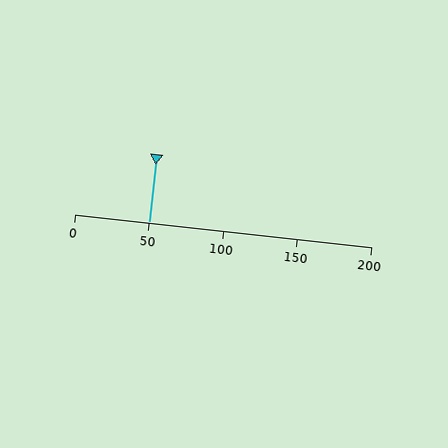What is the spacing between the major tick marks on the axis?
The major ticks are spaced 50 apart.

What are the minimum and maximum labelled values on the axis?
The axis runs from 0 to 200.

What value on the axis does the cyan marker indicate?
The marker indicates approximately 50.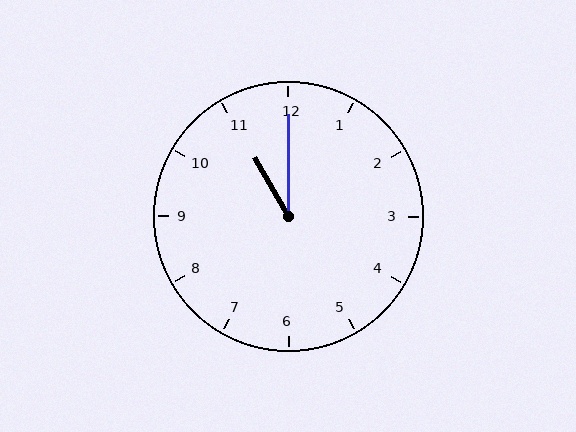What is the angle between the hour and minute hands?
Approximately 30 degrees.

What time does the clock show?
11:00.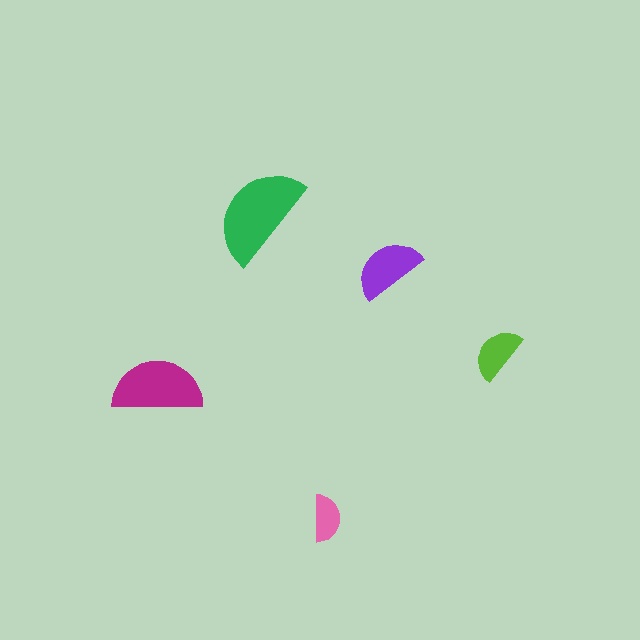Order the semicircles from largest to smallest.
the green one, the magenta one, the purple one, the lime one, the pink one.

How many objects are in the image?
There are 5 objects in the image.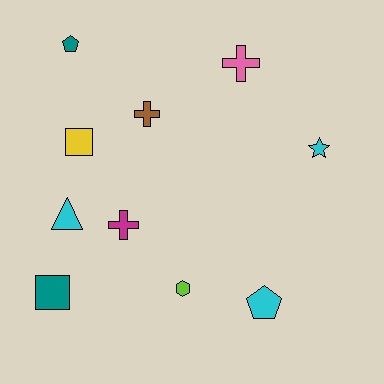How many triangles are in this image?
There is 1 triangle.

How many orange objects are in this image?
There are no orange objects.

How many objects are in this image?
There are 10 objects.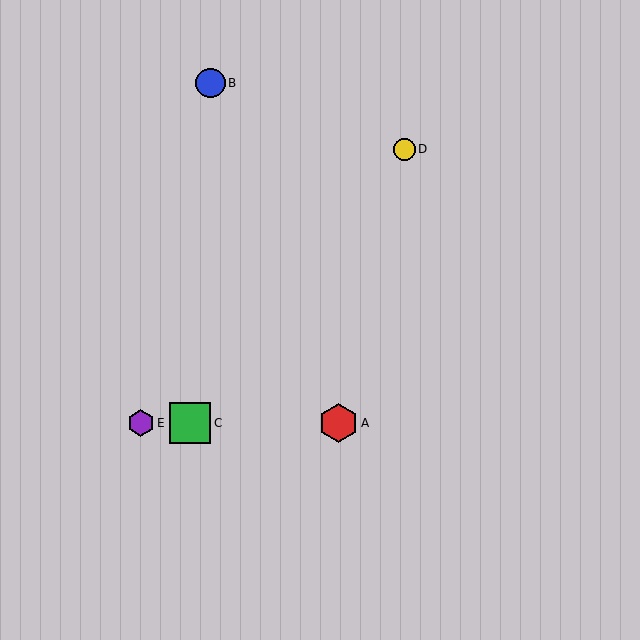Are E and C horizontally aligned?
Yes, both are at y≈423.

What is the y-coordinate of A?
Object A is at y≈423.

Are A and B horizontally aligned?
No, A is at y≈423 and B is at y≈83.